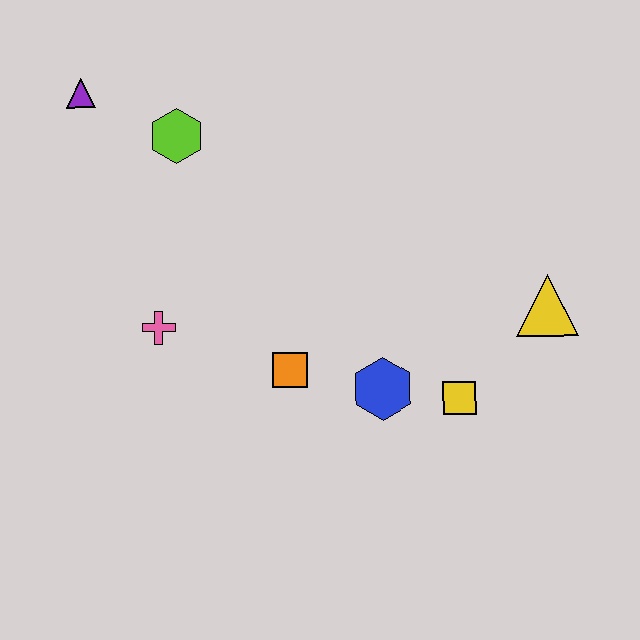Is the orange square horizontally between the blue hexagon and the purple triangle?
Yes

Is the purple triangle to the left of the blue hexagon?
Yes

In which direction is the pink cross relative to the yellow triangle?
The pink cross is to the left of the yellow triangle.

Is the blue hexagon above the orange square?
No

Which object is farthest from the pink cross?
The yellow triangle is farthest from the pink cross.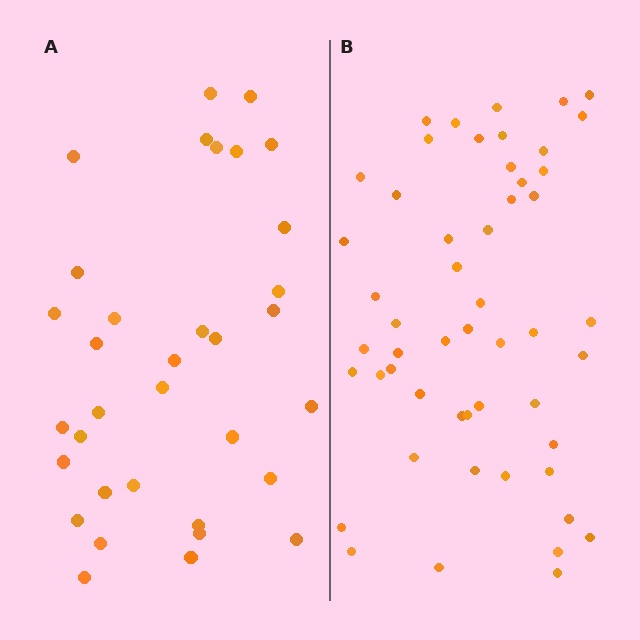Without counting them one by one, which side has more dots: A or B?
Region B (the right region) has more dots.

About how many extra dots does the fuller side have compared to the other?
Region B has approximately 20 more dots than region A.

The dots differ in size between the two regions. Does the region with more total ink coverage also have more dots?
No. Region A has more total ink coverage because its dots are larger, but region B actually contains more individual dots. Total area can be misleading — the number of items is what matters here.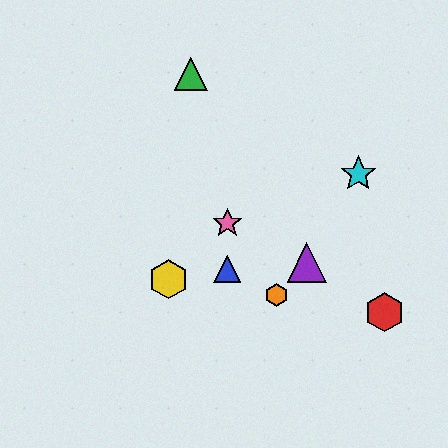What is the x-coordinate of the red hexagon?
The red hexagon is at x≈384.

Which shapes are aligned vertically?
The blue triangle, the pink star are aligned vertically.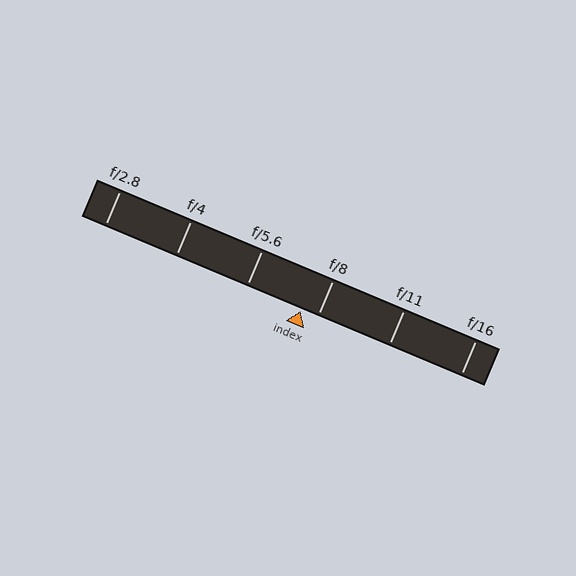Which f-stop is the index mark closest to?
The index mark is closest to f/8.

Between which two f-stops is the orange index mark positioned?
The index mark is between f/5.6 and f/8.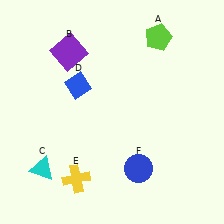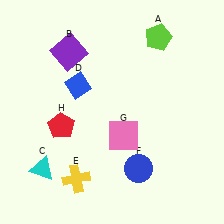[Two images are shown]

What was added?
A pink square (G), a red pentagon (H) were added in Image 2.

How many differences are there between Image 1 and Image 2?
There are 2 differences between the two images.